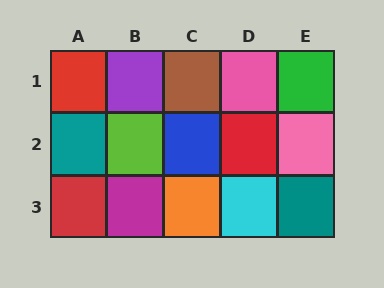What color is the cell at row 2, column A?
Teal.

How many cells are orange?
1 cell is orange.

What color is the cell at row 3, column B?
Magenta.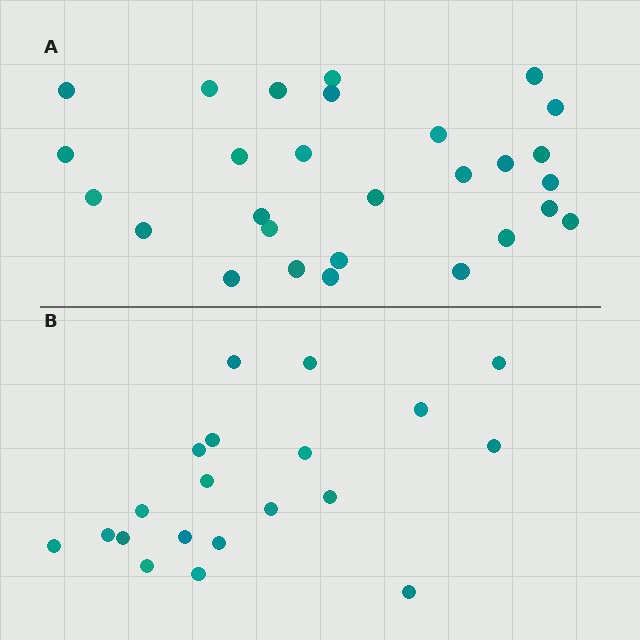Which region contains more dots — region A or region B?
Region A (the top region) has more dots.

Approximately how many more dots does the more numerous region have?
Region A has roughly 8 or so more dots than region B.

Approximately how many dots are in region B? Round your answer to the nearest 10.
About 20 dots.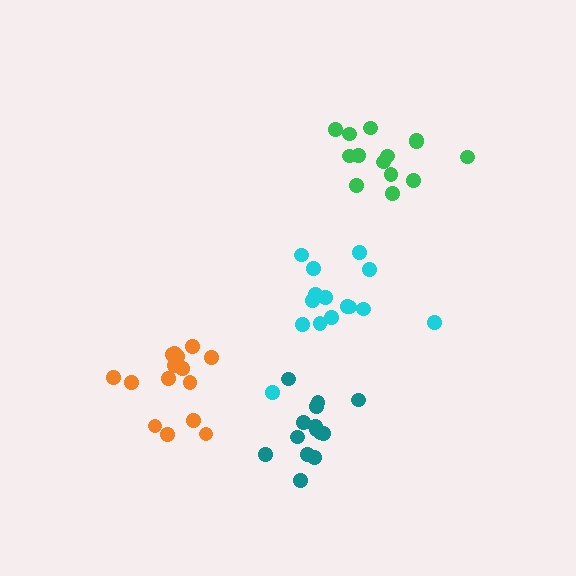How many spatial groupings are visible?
There are 4 spatial groupings.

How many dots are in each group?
Group 1: 15 dots, Group 2: 14 dots, Group 3: 14 dots, Group 4: 15 dots (58 total).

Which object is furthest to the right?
The green cluster is rightmost.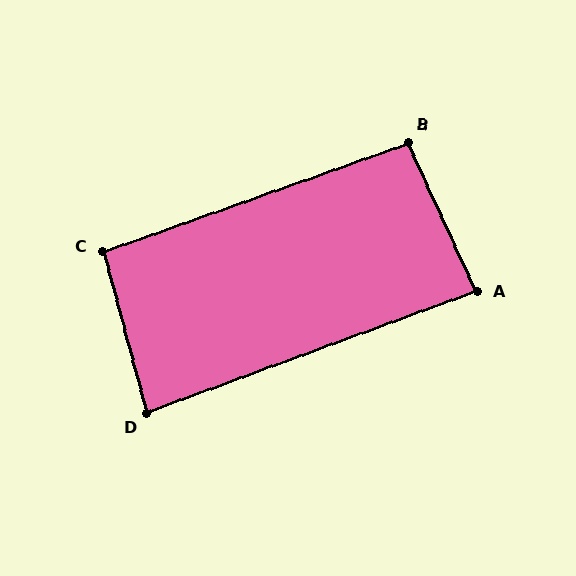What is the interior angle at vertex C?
Approximately 94 degrees (approximately right).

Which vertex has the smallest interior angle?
D, at approximately 85 degrees.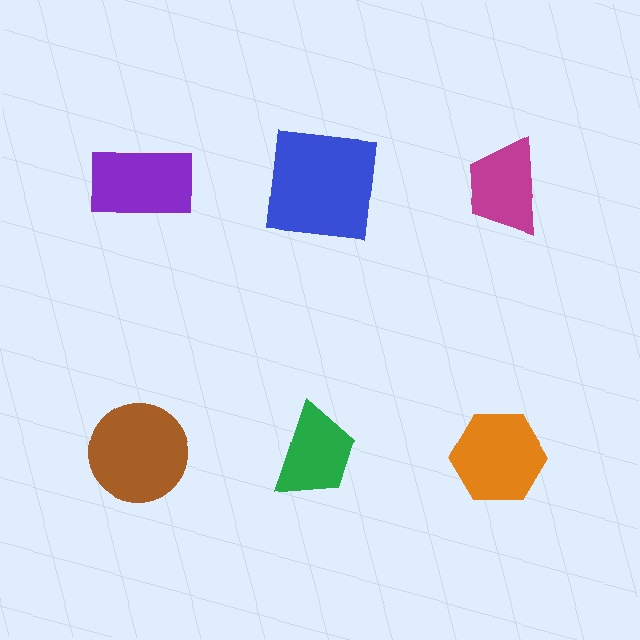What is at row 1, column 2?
A blue square.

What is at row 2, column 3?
An orange hexagon.